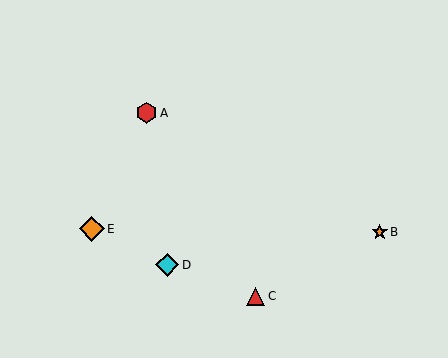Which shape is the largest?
The orange diamond (labeled E) is the largest.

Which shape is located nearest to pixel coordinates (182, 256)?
The cyan diamond (labeled D) at (167, 265) is nearest to that location.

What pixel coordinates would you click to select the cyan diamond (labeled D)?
Click at (167, 265) to select the cyan diamond D.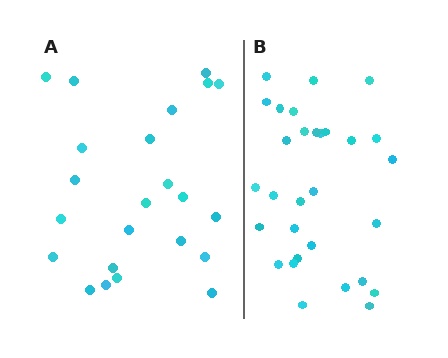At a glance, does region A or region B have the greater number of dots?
Region B (the right region) has more dots.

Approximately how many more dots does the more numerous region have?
Region B has roughly 8 or so more dots than region A.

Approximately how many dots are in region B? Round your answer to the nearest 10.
About 30 dots.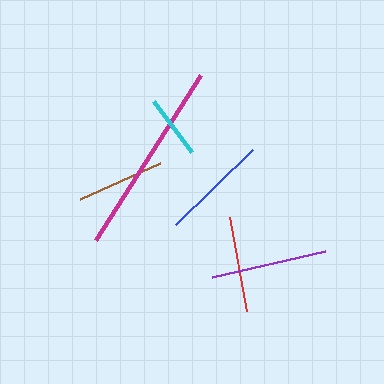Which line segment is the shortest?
The cyan line is the shortest at approximately 64 pixels.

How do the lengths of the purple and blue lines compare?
The purple and blue lines are approximately the same length.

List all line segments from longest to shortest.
From longest to shortest: magenta, purple, blue, red, brown, cyan.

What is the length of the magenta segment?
The magenta segment is approximately 195 pixels long.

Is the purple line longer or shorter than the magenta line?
The magenta line is longer than the purple line.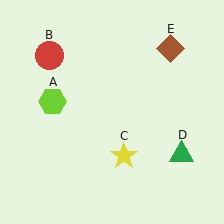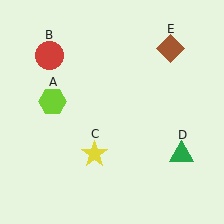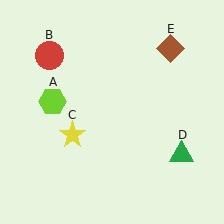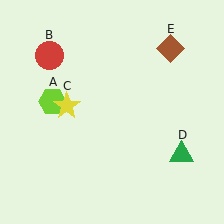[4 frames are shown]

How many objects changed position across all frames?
1 object changed position: yellow star (object C).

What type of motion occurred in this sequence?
The yellow star (object C) rotated clockwise around the center of the scene.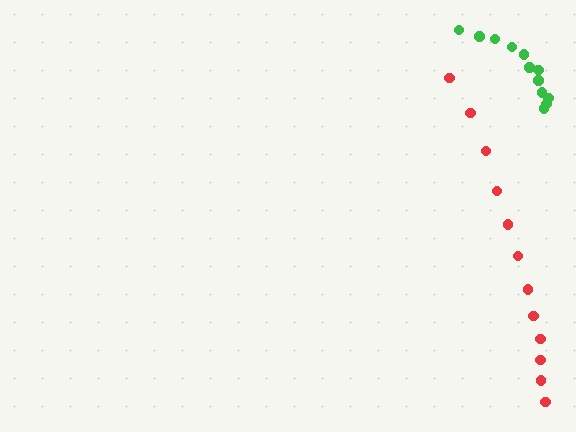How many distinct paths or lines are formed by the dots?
There are 2 distinct paths.